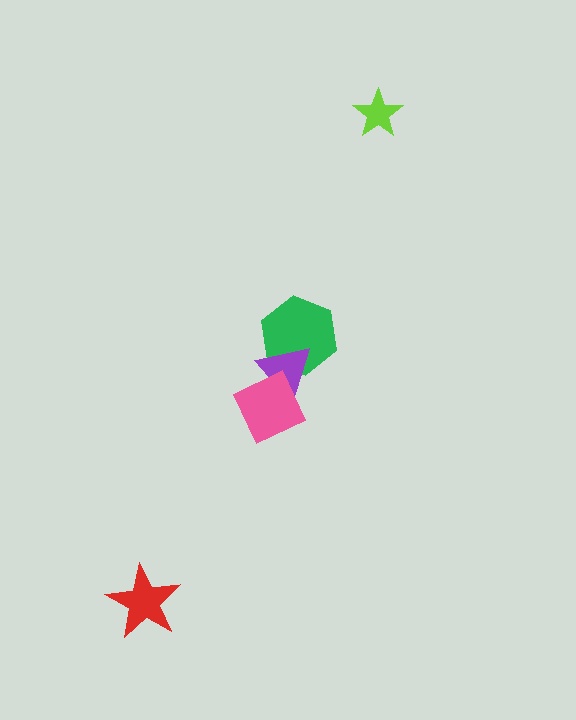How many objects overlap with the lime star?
0 objects overlap with the lime star.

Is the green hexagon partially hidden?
Yes, it is partially covered by another shape.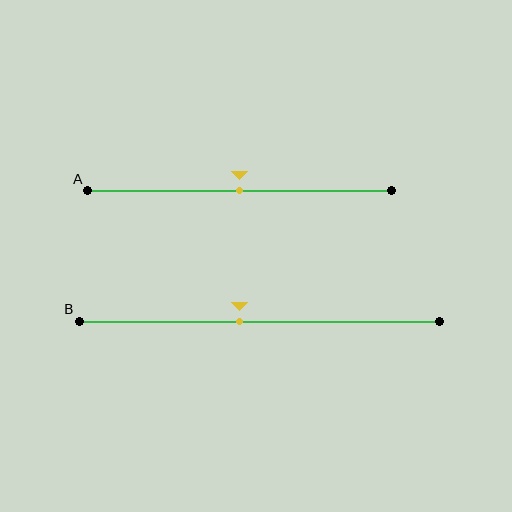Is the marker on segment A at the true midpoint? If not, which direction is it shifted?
Yes, the marker on segment A is at the true midpoint.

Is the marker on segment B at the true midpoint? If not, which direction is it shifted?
No, the marker on segment B is shifted to the left by about 5% of the segment length.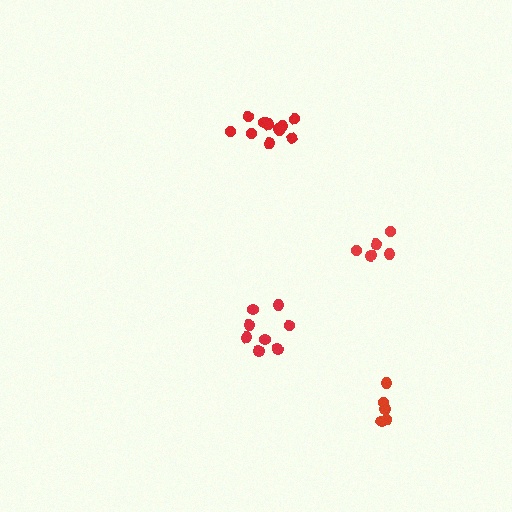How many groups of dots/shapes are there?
There are 4 groups.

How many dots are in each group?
Group 1: 11 dots, Group 2: 8 dots, Group 3: 5 dots, Group 4: 5 dots (29 total).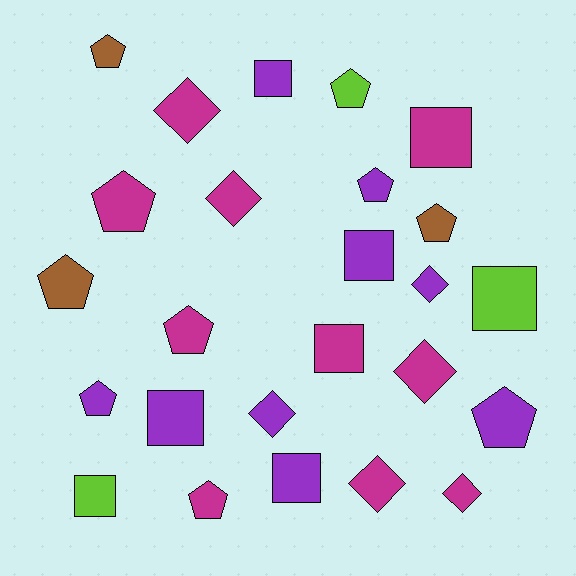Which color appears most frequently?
Magenta, with 10 objects.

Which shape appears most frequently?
Pentagon, with 10 objects.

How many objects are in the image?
There are 25 objects.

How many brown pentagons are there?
There are 3 brown pentagons.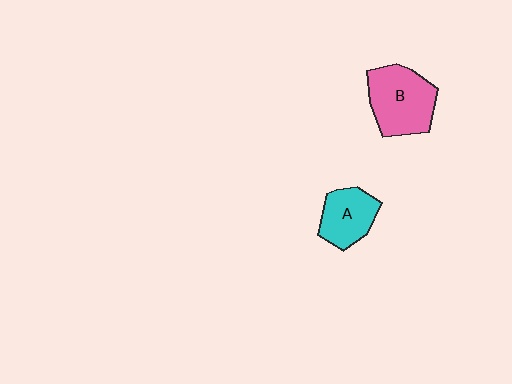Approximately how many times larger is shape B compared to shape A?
Approximately 1.4 times.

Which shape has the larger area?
Shape B (pink).